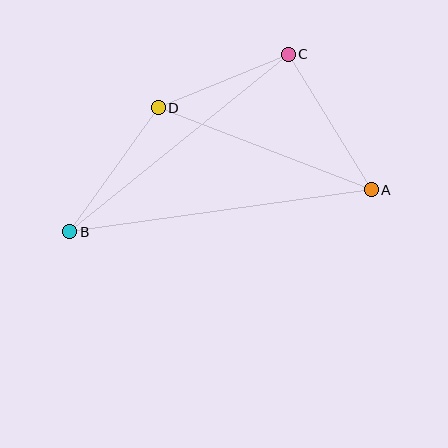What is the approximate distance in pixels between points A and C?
The distance between A and C is approximately 159 pixels.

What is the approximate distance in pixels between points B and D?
The distance between B and D is approximately 152 pixels.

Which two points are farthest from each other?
Points A and B are farthest from each other.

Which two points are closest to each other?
Points C and D are closest to each other.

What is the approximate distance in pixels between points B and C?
The distance between B and C is approximately 282 pixels.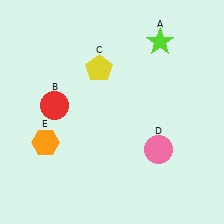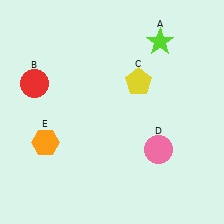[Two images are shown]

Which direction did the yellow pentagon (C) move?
The yellow pentagon (C) moved right.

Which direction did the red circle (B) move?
The red circle (B) moved up.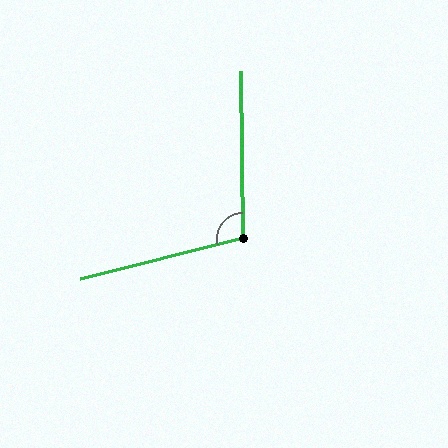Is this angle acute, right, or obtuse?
It is obtuse.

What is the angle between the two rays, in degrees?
Approximately 103 degrees.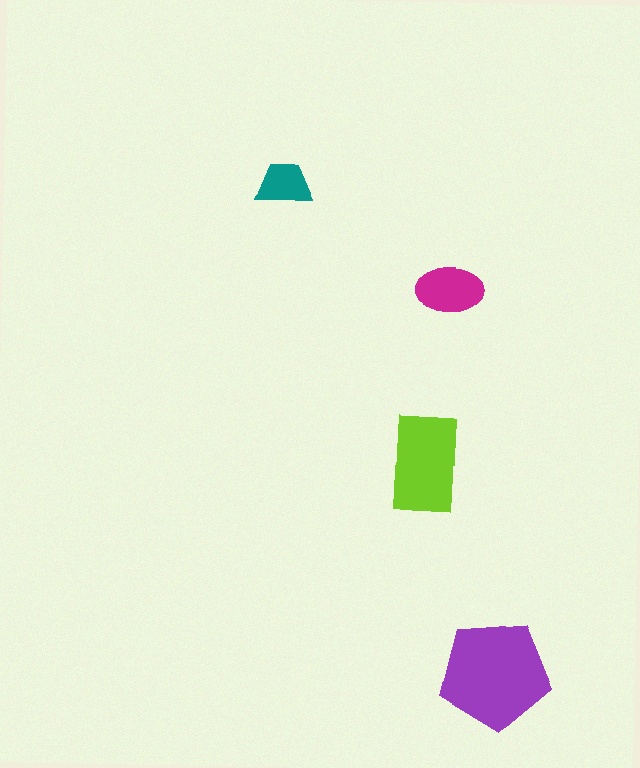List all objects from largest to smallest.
The purple pentagon, the lime rectangle, the magenta ellipse, the teal trapezoid.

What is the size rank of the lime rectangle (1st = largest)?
2nd.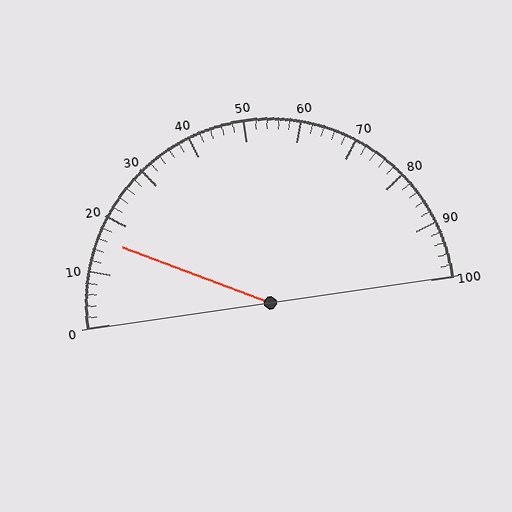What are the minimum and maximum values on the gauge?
The gauge ranges from 0 to 100.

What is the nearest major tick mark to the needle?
The nearest major tick mark is 20.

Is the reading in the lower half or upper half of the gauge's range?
The reading is in the lower half of the range (0 to 100).